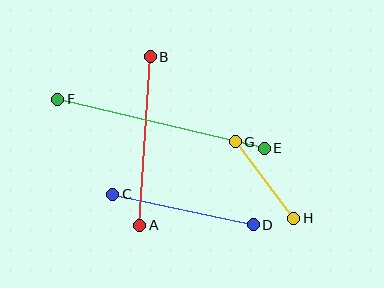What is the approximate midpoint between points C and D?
The midpoint is at approximately (183, 209) pixels.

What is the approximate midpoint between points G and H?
The midpoint is at approximately (264, 180) pixels.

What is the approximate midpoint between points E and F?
The midpoint is at approximately (161, 124) pixels.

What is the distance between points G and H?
The distance is approximately 96 pixels.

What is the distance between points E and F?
The distance is approximately 212 pixels.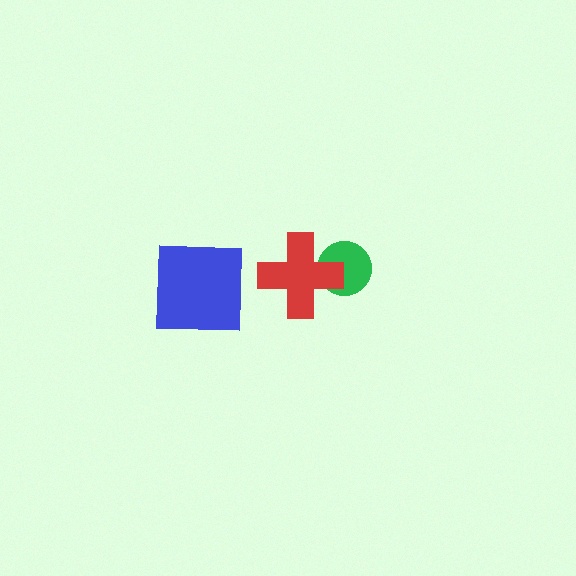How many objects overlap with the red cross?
1 object overlaps with the red cross.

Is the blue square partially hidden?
No, no other shape covers it.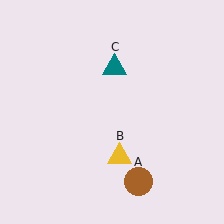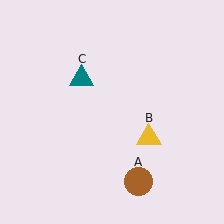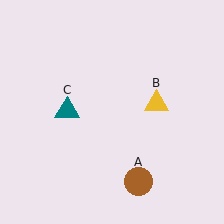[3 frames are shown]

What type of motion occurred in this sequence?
The yellow triangle (object B), teal triangle (object C) rotated counterclockwise around the center of the scene.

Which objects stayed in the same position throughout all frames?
Brown circle (object A) remained stationary.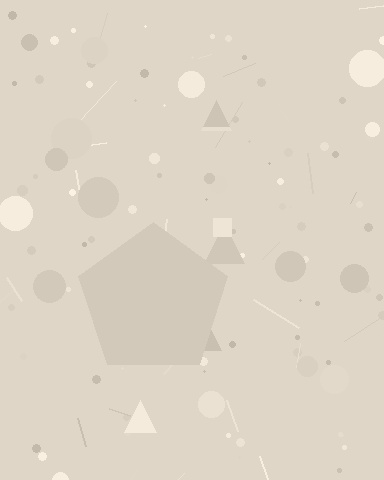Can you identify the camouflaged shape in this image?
The camouflaged shape is a pentagon.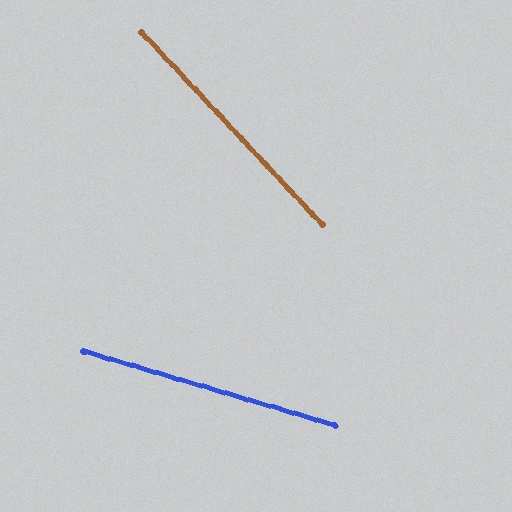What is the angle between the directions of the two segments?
Approximately 31 degrees.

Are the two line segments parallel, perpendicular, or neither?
Neither parallel nor perpendicular — they differ by about 31°.